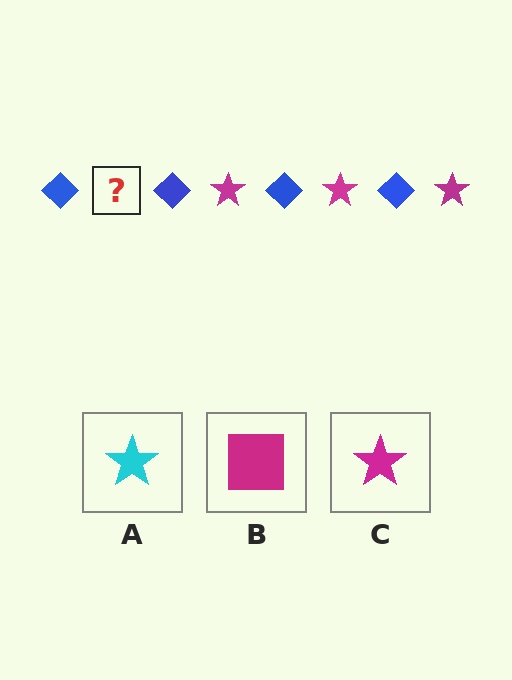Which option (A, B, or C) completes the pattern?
C.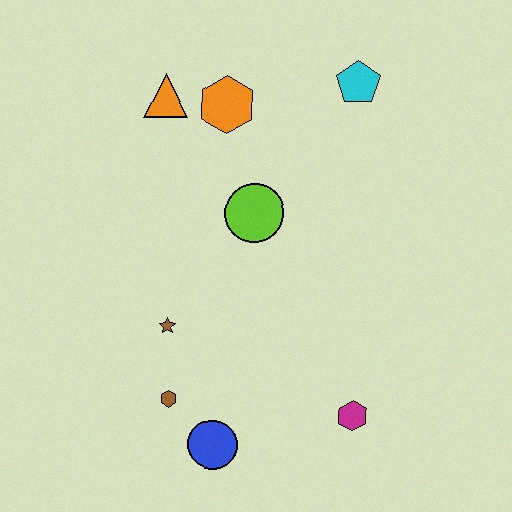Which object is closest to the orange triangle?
The orange hexagon is closest to the orange triangle.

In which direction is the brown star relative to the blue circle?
The brown star is above the blue circle.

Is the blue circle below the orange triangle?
Yes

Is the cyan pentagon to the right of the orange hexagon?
Yes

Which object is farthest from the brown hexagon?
The cyan pentagon is farthest from the brown hexagon.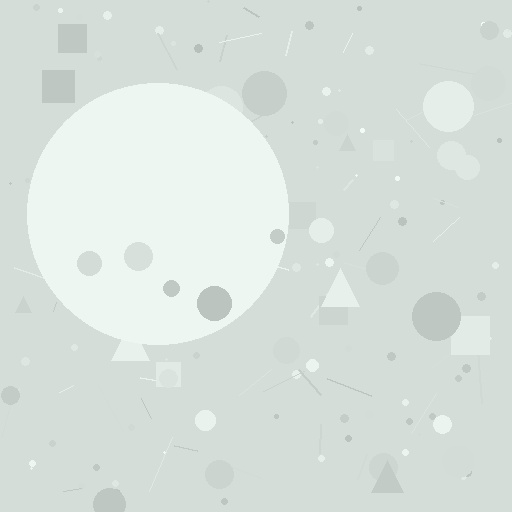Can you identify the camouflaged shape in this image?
The camouflaged shape is a circle.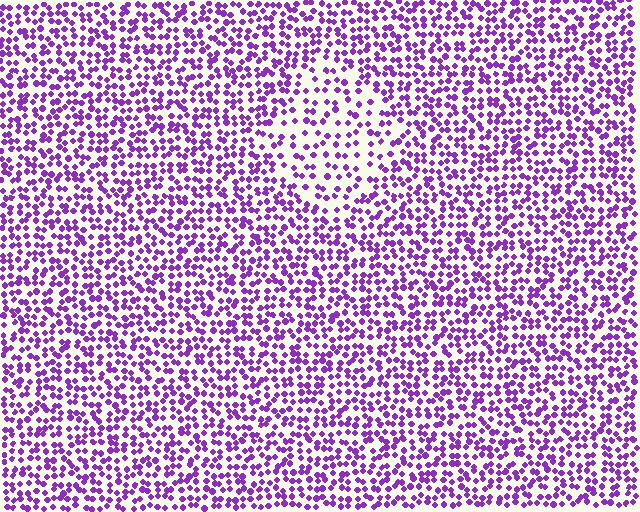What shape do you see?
I see a diamond.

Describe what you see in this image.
The image contains small purple elements arranged at two different densities. A diamond-shaped region is visible where the elements are less densely packed than the surrounding area.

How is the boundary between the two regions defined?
The boundary is defined by a change in element density (approximately 1.8x ratio). All elements are the same color, size, and shape.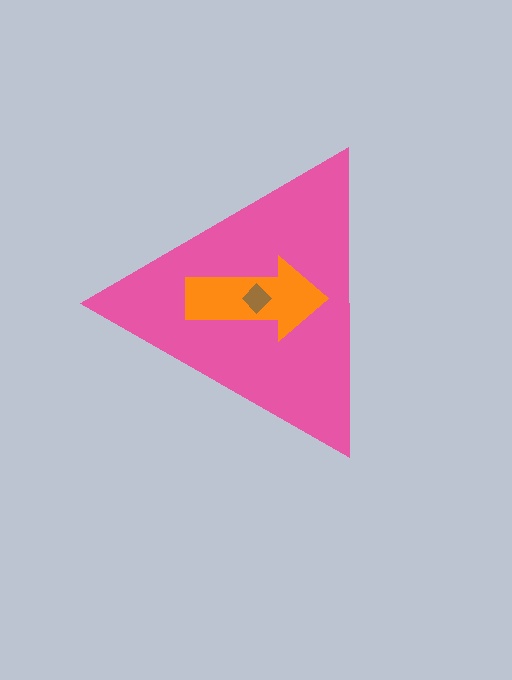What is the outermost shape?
The pink triangle.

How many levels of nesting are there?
3.